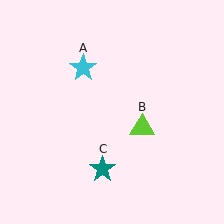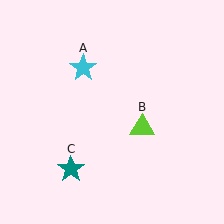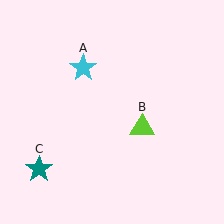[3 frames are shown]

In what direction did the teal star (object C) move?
The teal star (object C) moved left.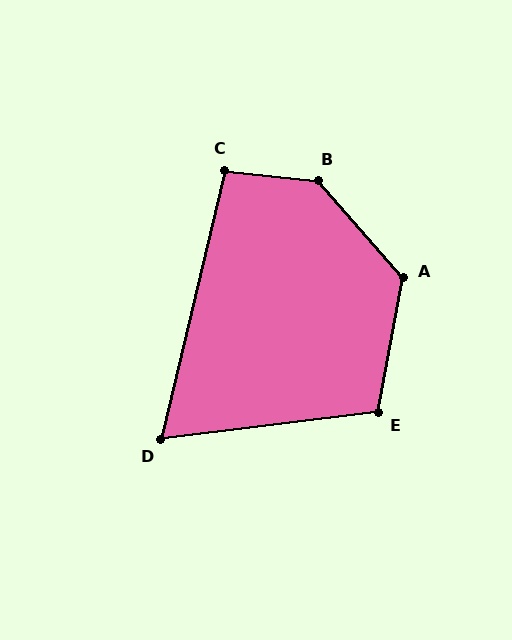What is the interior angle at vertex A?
Approximately 128 degrees (obtuse).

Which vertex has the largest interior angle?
B, at approximately 137 degrees.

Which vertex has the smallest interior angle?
D, at approximately 69 degrees.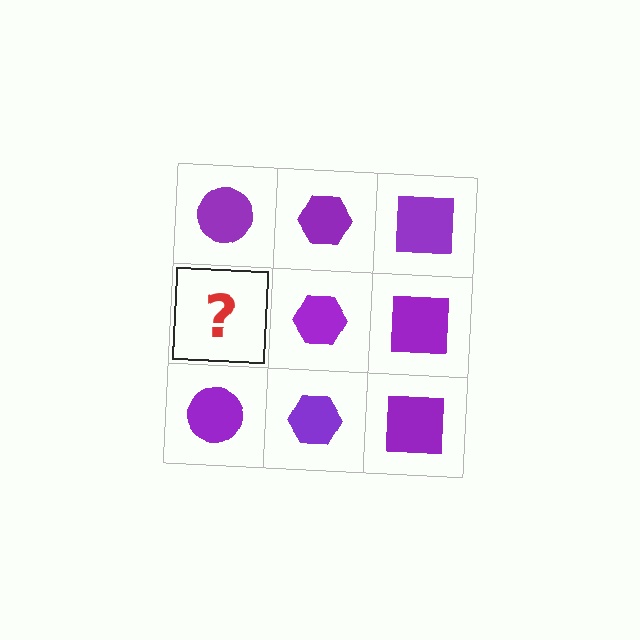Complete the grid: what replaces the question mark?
The question mark should be replaced with a purple circle.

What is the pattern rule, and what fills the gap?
The rule is that each column has a consistent shape. The gap should be filled with a purple circle.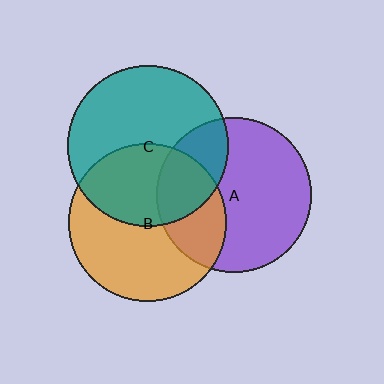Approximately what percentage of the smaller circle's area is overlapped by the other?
Approximately 25%.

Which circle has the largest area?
Circle C (teal).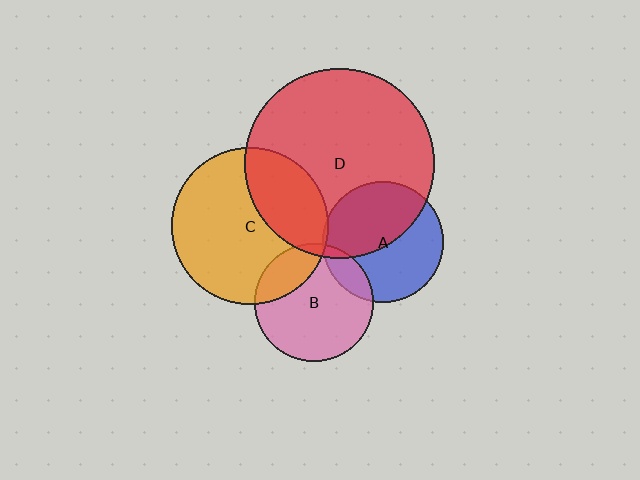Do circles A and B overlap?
Yes.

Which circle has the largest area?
Circle D (red).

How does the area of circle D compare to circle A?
Approximately 2.5 times.